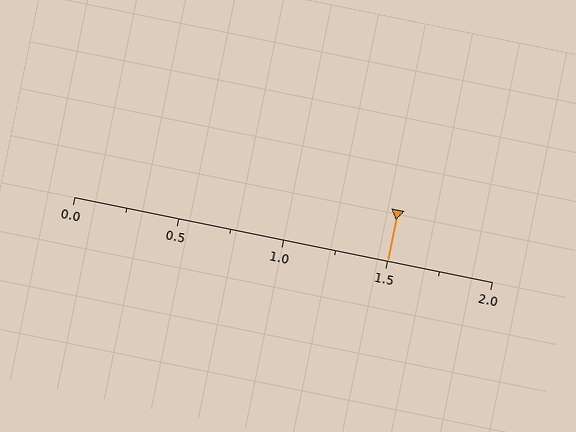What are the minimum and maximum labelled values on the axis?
The axis runs from 0.0 to 2.0.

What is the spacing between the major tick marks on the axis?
The major ticks are spaced 0.5 apart.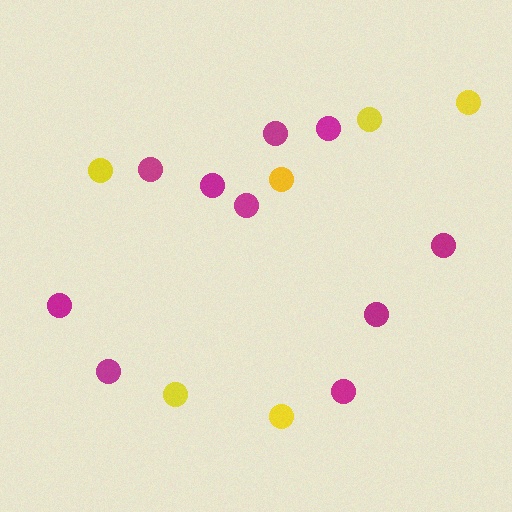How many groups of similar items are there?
There are 2 groups: one group of yellow circles (6) and one group of magenta circles (10).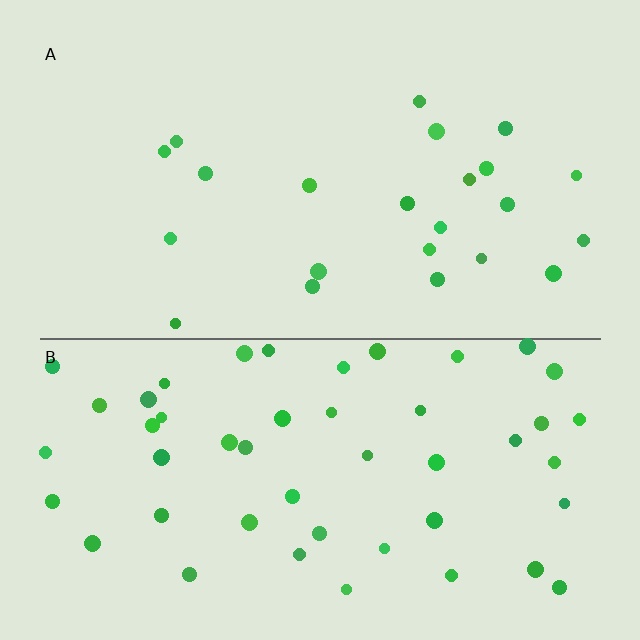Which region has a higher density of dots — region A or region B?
B (the bottom).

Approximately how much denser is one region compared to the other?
Approximately 2.1× — region B over region A.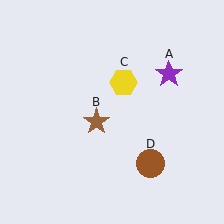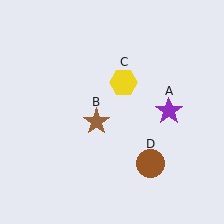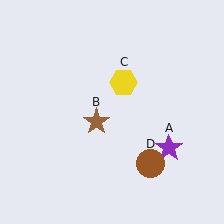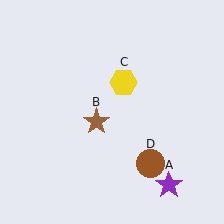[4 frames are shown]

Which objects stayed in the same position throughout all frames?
Brown star (object B) and yellow hexagon (object C) and brown circle (object D) remained stationary.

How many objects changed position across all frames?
1 object changed position: purple star (object A).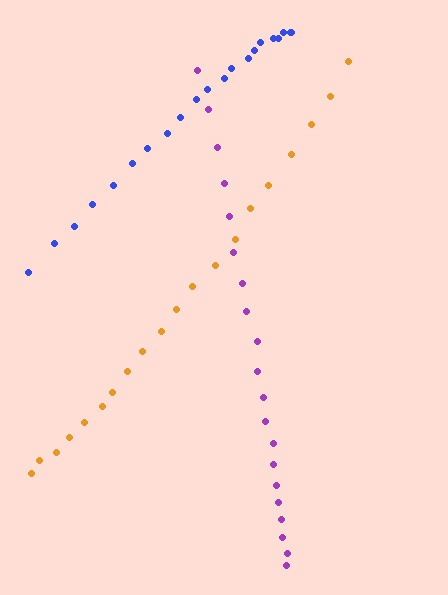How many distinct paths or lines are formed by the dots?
There are 3 distinct paths.